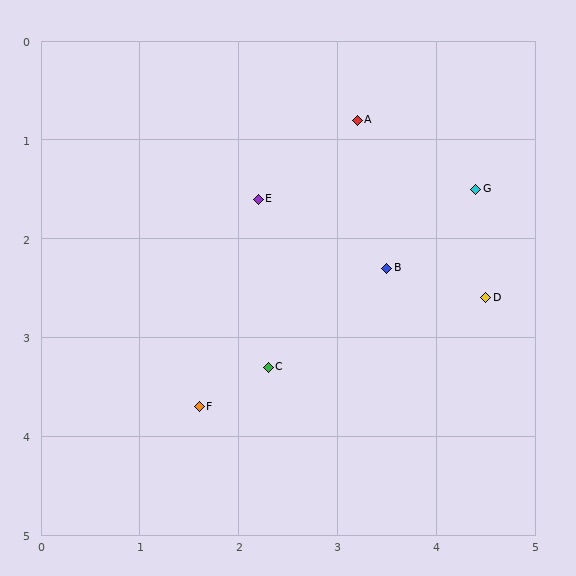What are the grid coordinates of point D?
Point D is at approximately (4.5, 2.6).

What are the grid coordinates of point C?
Point C is at approximately (2.3, 3.3).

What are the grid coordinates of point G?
Point G is at approximately (4.4, 1.5).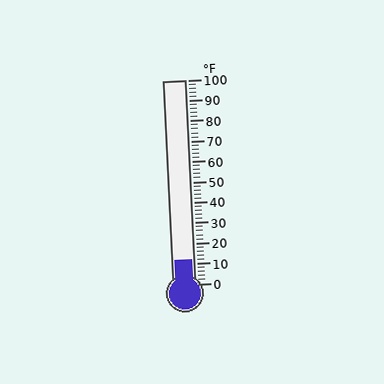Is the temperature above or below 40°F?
The temperature is below 40°F.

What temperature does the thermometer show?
The thermometer shows approximately 12°F.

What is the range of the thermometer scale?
The thermometer scale ranges from 0°F to 100°F.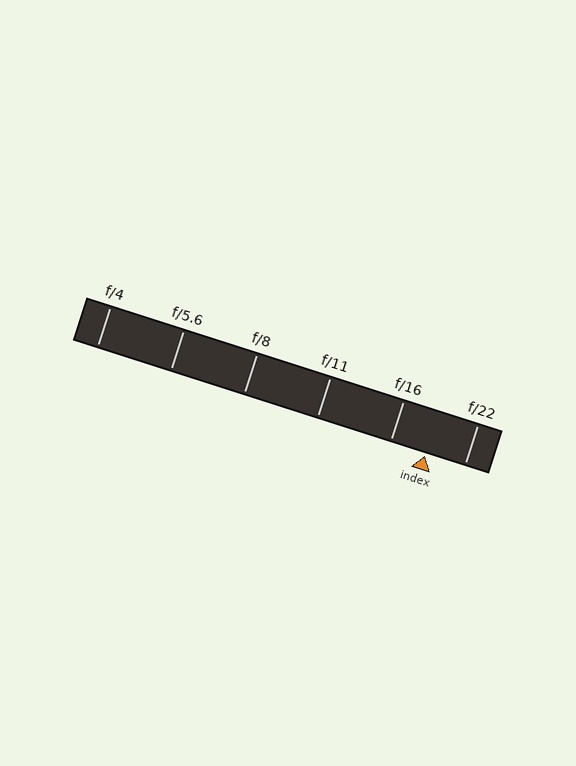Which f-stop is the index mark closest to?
The index mark is closest to f/16.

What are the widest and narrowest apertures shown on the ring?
The widest aperture shown is f/4 and the narrowest is f/22.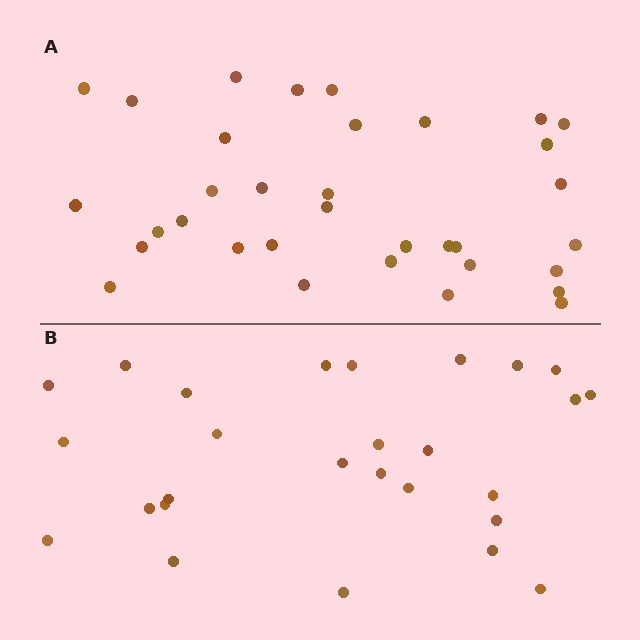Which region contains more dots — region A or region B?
Region A (the top region) has more dots.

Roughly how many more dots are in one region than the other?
Region A has roughly 8 or so more dots than region B.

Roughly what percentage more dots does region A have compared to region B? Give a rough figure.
About 25% more.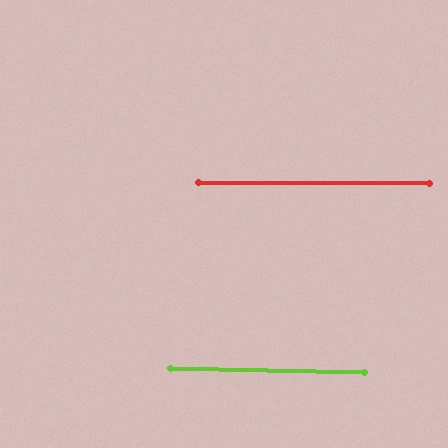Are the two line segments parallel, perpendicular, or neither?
Parallel — their directions differ by only 1.1°.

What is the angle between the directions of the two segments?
Approximately 1 degree.